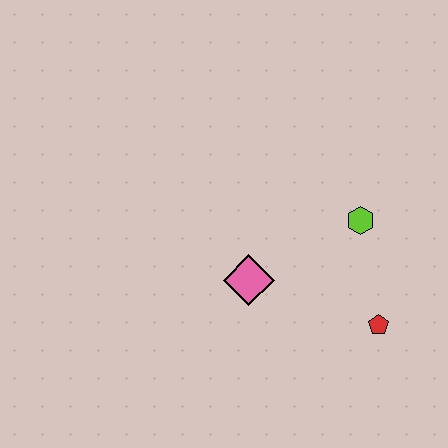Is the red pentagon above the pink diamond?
No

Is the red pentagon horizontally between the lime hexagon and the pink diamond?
No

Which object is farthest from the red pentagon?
The pink diamond is farthest from the red pentagon.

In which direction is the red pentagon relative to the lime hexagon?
The red pentagon is below the lime hexagon.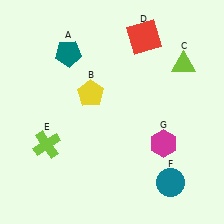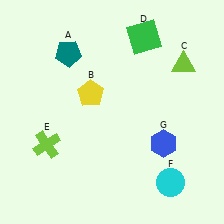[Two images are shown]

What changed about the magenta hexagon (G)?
In Image 1, G is magenta. In Image 2, it changed to blue.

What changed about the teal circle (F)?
In Image 1, F is teal. In Image 2, it changed to cyan.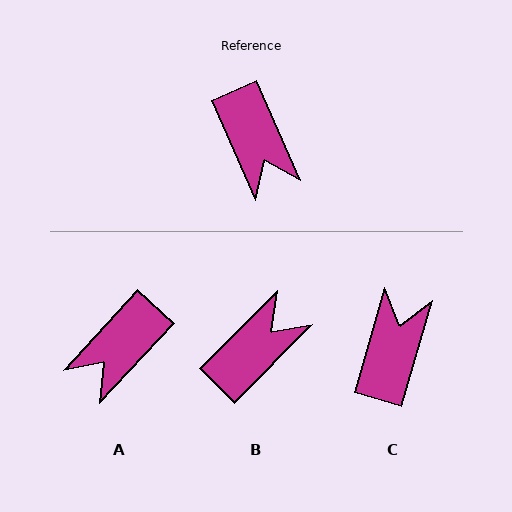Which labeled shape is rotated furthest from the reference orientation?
C, about 140 degrees away.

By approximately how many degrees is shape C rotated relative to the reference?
Approximately 140 degrees counter-clockwise.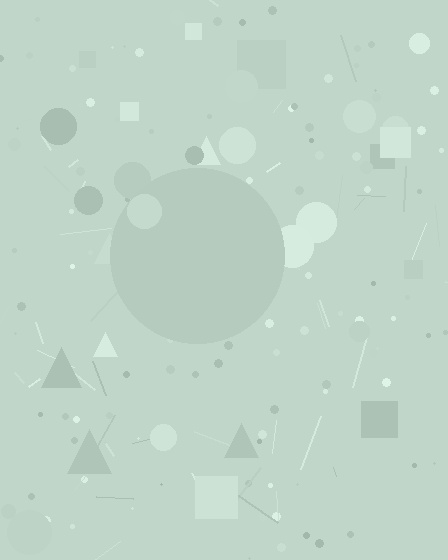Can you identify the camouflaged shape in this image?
The camouflaged shape is a circle.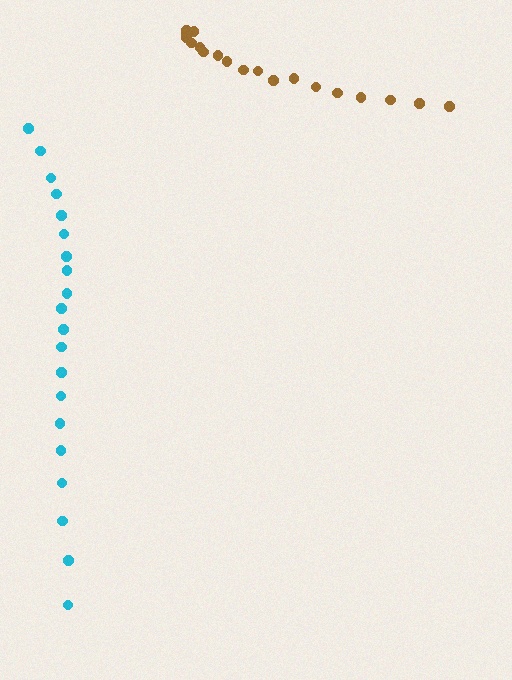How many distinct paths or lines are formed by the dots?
There are 2 distinct paths.